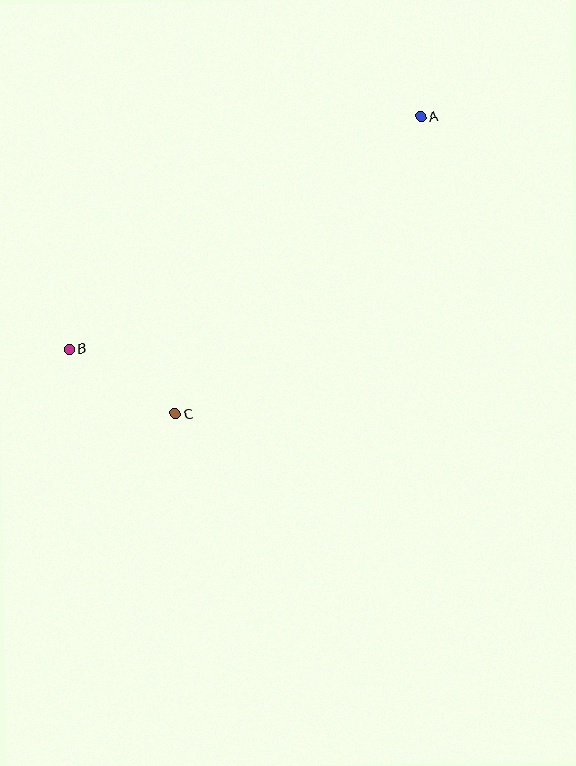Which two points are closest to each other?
Points B and C are closest to each other.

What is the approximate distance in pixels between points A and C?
The distance between A and C is approximately 385 pixels.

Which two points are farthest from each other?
Points A and B are farthest from each other.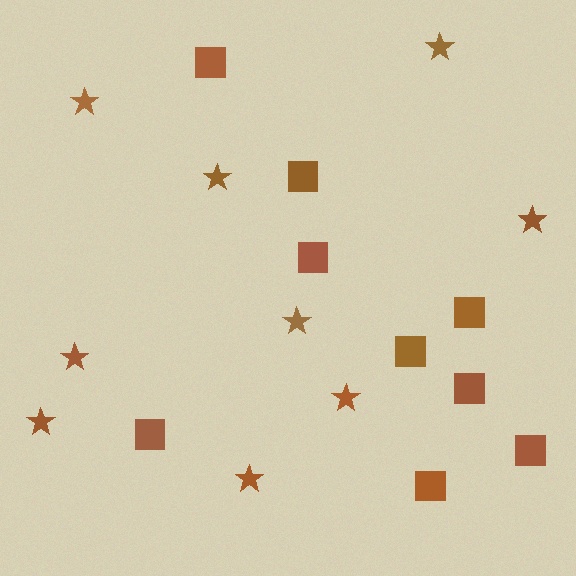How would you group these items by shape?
There are 2 groups: one group of stars (9) and one group of squares (9).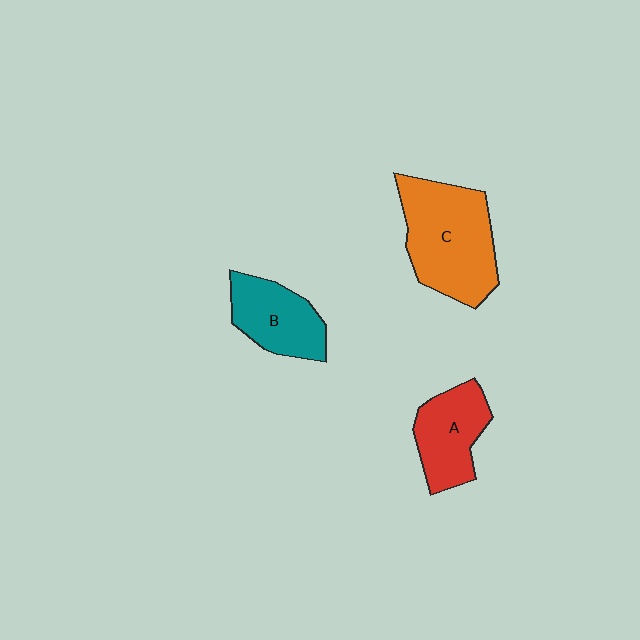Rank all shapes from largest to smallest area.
From largest to smallest: C (orange), A (red), B (teal).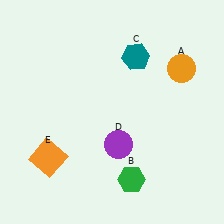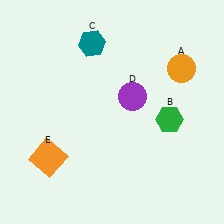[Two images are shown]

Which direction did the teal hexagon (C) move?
The teal hexagon (C) moved left.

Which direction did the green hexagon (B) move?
The green hexagon (B) moved up.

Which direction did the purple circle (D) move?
The purple circle (D) moved up.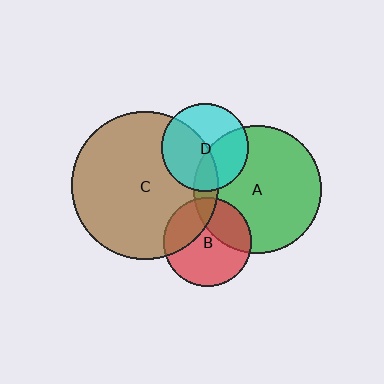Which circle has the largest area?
Circle C (brown).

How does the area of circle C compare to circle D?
Approximately 2.8 times.